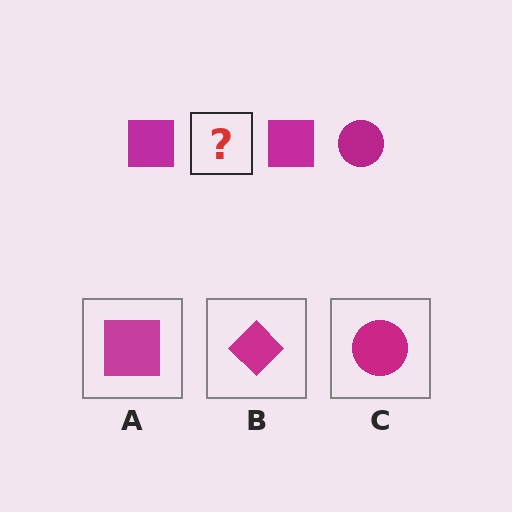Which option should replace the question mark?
Option C.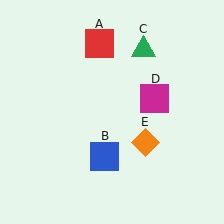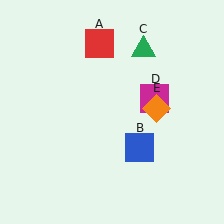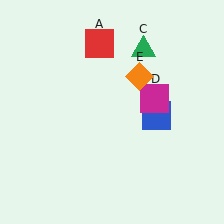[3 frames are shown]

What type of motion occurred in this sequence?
The blue square (object B), orange diamond (object E) rotated counterclockwise around the center of the scene.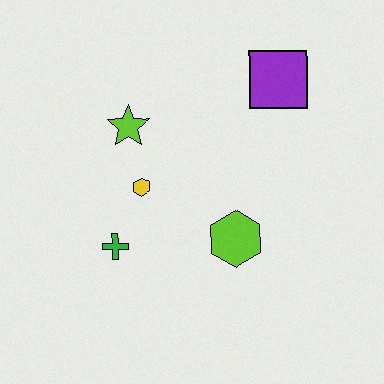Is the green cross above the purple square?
No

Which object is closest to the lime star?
The yellow hexagon is closest to the lime star.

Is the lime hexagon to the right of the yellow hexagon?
Yes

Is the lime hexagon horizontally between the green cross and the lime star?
No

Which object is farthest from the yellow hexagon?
The purple square is farthest from the yellow hexagon.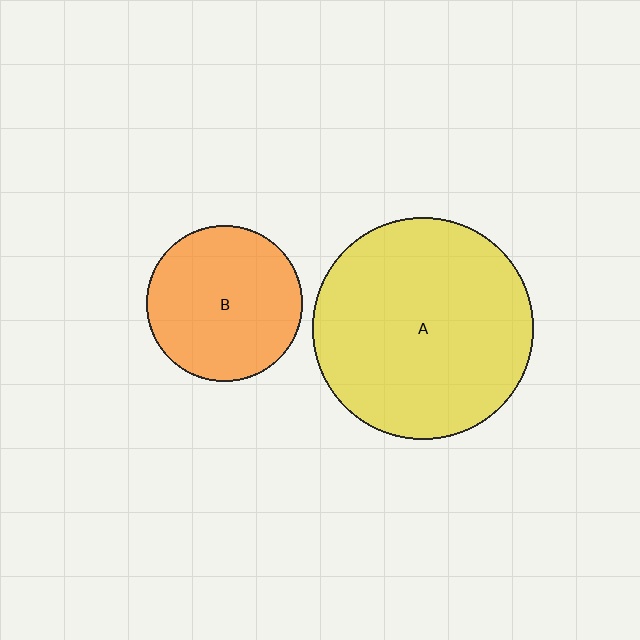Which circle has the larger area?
Circle A (yellow).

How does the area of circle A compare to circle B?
Approximately 2.0 times.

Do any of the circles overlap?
No, none of the circles overlap.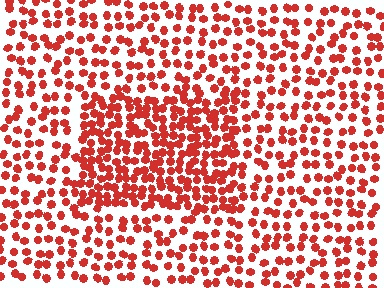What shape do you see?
I see a rectangle.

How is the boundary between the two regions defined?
The boundary is defined by a change in element density (approximately 1.8x ratio). All elements are the same color, size, and shape.